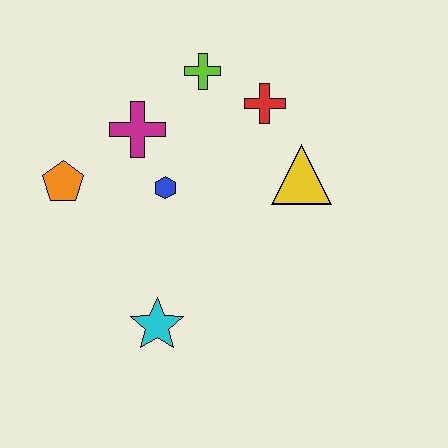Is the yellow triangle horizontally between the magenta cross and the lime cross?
No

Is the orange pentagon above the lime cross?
No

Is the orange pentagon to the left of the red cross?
Yes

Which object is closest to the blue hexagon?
The magenta cross is closest to the blue hexagon.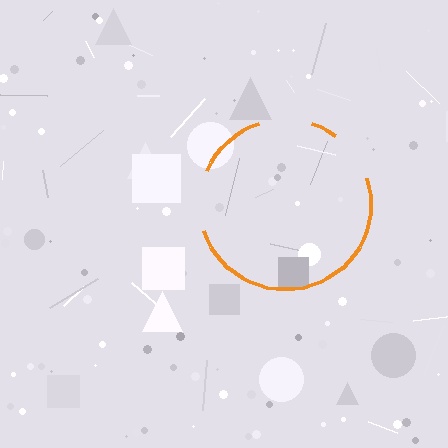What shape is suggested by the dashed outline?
The dashed outline suggests a circle.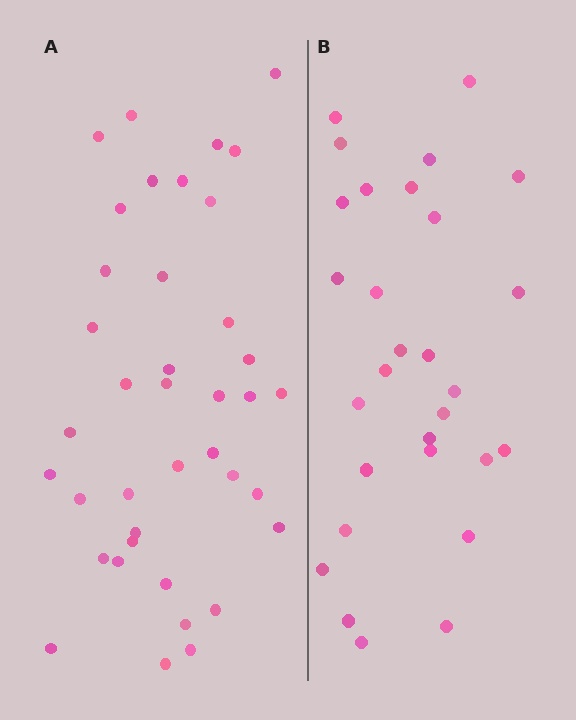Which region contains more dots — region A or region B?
Region A (the left region) has more dots.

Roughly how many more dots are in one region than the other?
Region A has roughly 10 or so more dots than region B.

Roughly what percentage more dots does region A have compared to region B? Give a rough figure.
About 35% more.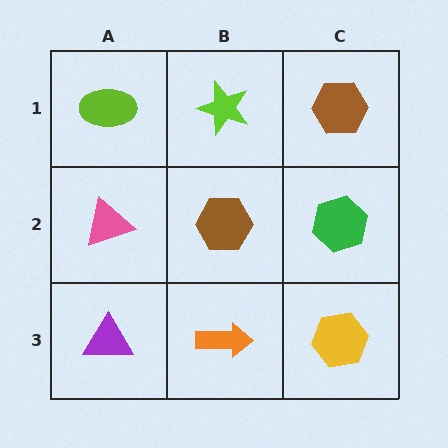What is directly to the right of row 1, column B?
A brown hexagon.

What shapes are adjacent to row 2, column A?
A lime ellipse (row 1, column A), a purple triangle (row 3, column A), a brown hexagon (row 2, column B).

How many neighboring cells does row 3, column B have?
3.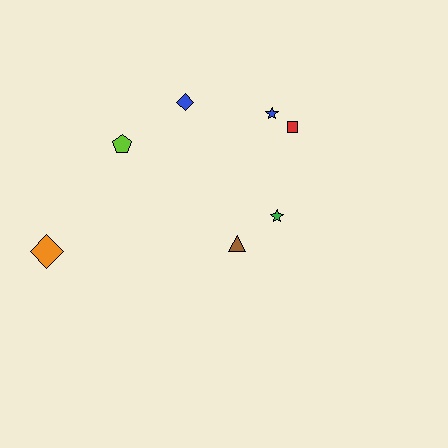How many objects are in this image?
There are 7 objects.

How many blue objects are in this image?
There are 2 blue objects.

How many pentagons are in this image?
There is 1 pentagon.